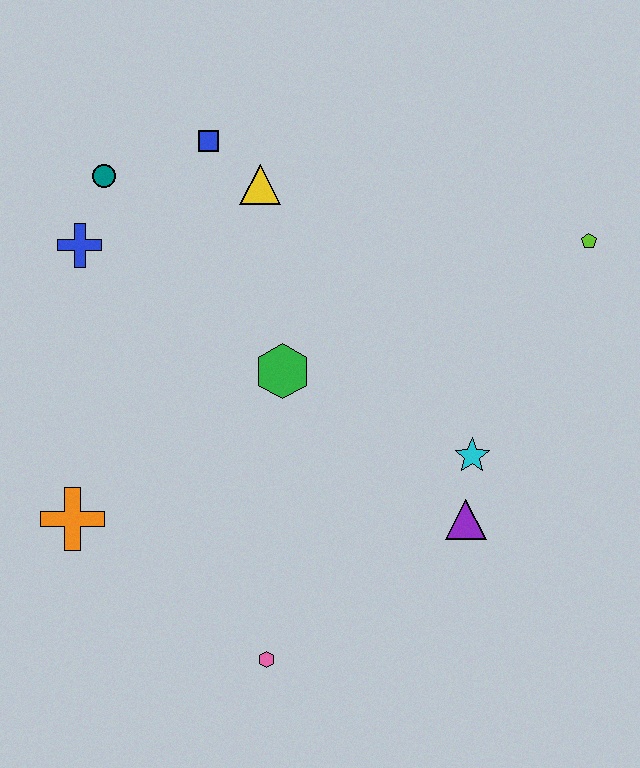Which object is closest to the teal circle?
The blue cross is closest to the teal circle.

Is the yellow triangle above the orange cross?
Yes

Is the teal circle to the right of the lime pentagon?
No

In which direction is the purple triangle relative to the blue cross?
The purple triangle is to the right of the blue cross.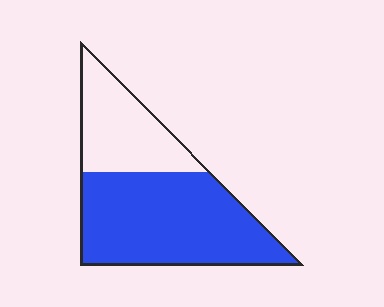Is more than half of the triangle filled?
Yes.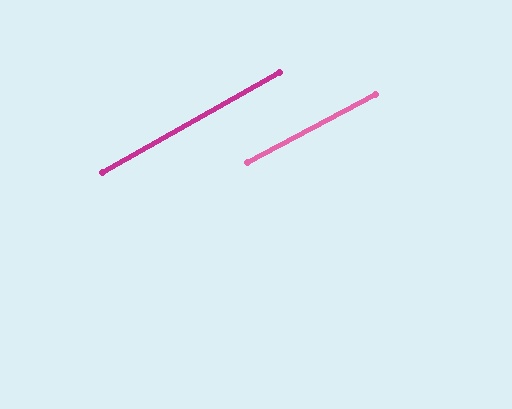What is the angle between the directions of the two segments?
Approximately 1 degree.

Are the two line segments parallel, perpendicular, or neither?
Parallel — their directions differ by only 1.4°.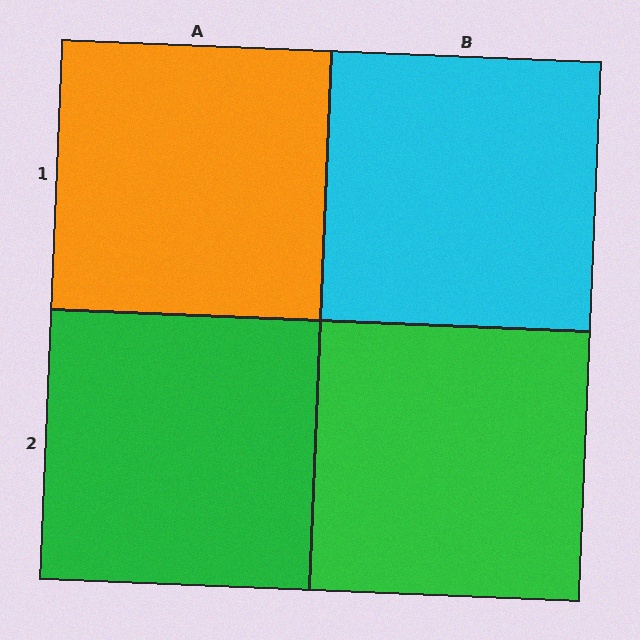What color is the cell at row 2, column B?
Green.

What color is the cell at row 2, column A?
Green.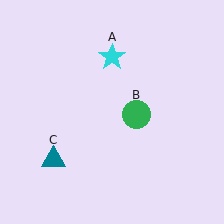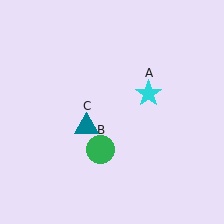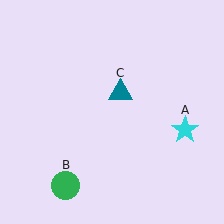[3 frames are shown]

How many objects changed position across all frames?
3 objects changed position: cyan star (object A), green circle (object B), teal triangle (object C).